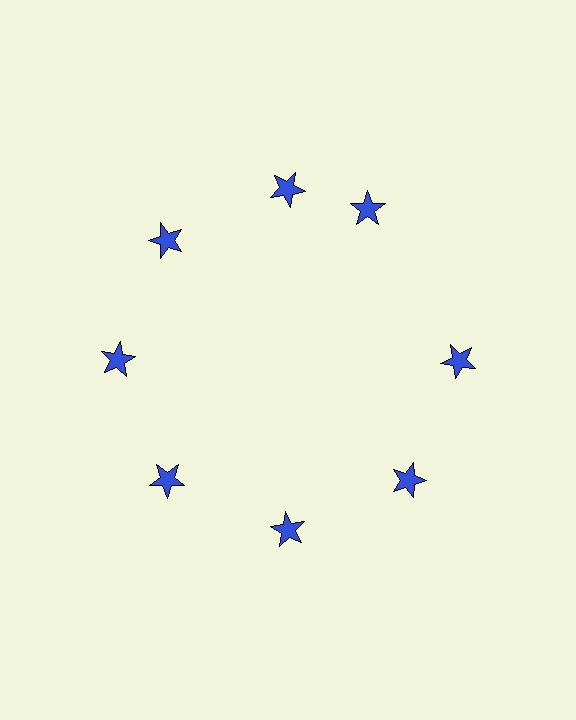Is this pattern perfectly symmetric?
No. The 8 blue stars are arranged in a ring, but one element near the 2 o'clock position is rotated out of alignment along the ring, breaking the 8-fold rotational symmetry.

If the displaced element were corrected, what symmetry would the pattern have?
It would have 8-fold rotational symmetry — the pattern would map onto itself every 45 degrees.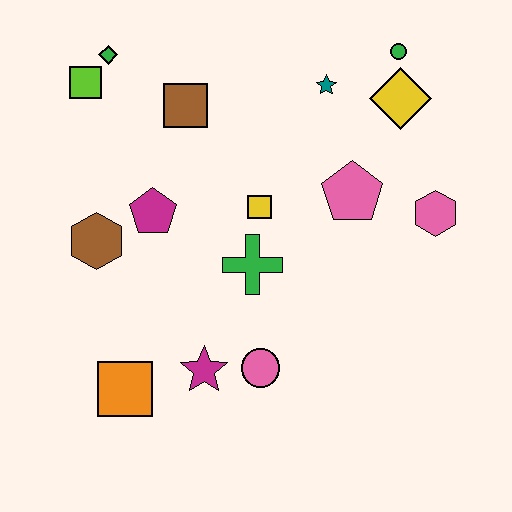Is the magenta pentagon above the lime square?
No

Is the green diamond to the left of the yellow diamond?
Yes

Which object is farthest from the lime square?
The pink hexagon is farthest from the lime square.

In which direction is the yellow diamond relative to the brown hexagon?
The yellow diamond is to the right of the brown hexagon.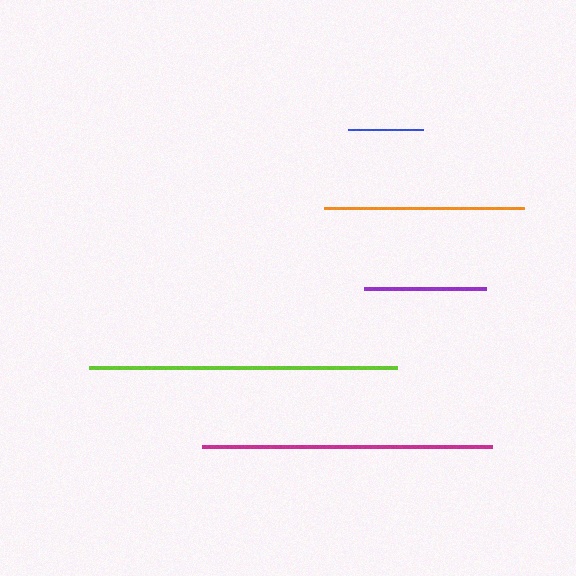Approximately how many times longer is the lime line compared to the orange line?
The lime line is approximately 1.5 times the length of the orange line.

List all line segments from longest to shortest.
From longest to shortest: lime, magenta, orange, purple, blue.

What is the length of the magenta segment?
The magenta segment is approximately 290 pixels long.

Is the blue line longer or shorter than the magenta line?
The magenta line is longer than the blue line.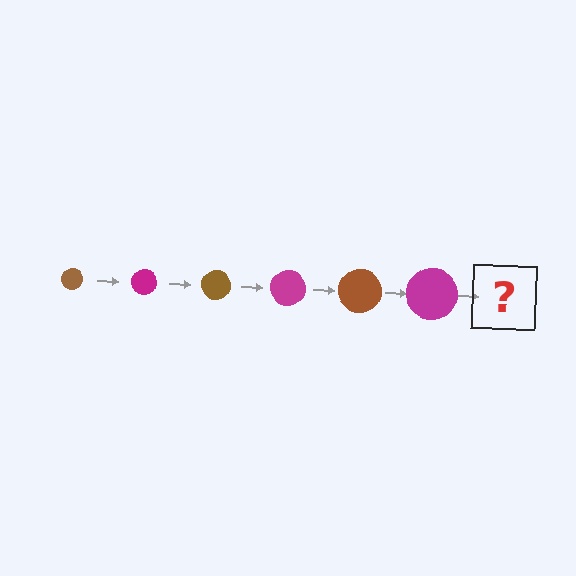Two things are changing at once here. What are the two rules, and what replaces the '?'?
The two rules are that the circle grows larger each step and the color cycles through brown and magenta. The '?' should be a brown circle, larger than the previous one.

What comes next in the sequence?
The next element should be a brown circle, larger than the previous one.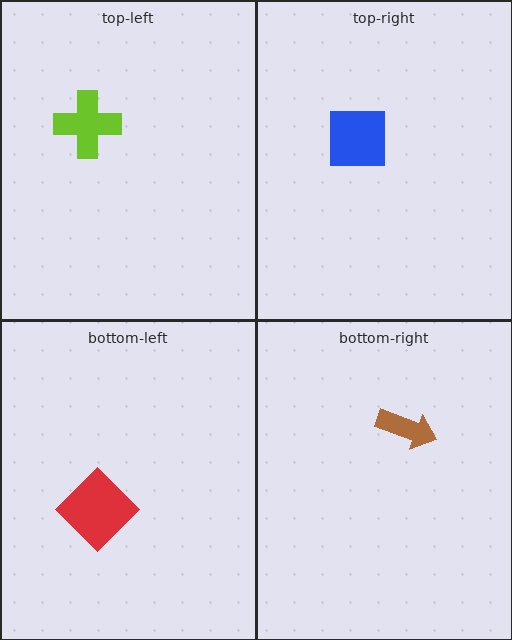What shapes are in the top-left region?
The lime cross.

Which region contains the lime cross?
The top-left region.